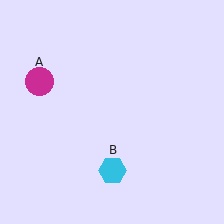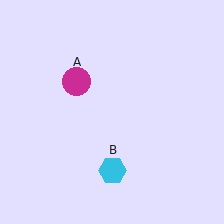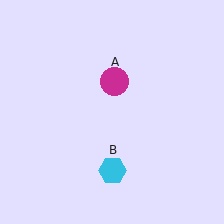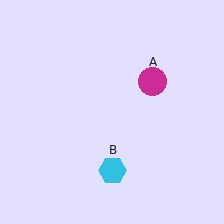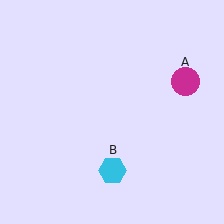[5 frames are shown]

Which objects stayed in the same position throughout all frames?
Cyan hexagon (object B) remained stationary.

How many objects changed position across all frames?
1 object changed position: magenta circle (object A).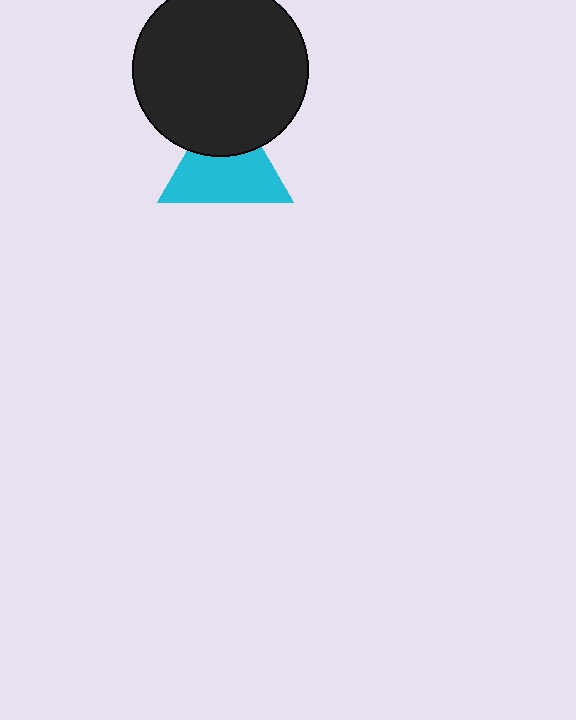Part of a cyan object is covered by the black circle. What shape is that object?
It is a triangle.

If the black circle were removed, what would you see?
You would see the complete cyan triangle.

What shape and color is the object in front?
The object in front is a black circle.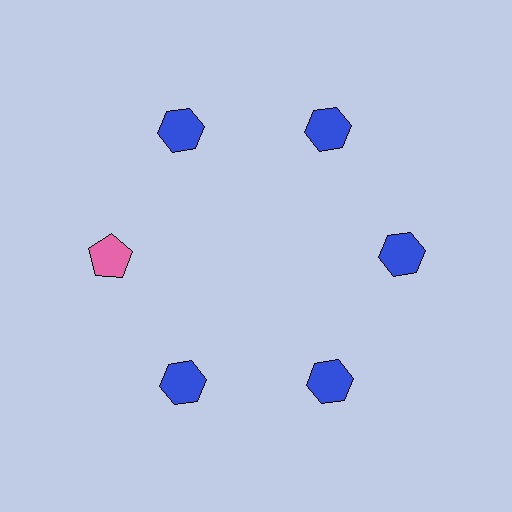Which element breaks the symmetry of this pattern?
The pink pentagon at roughly the 9 o'clock position breaks the symmetry. All other shapes are blue hexagons.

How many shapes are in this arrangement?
There are 6 shapes arranged in a ring pattern.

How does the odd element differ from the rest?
It differs in both color (pink instead of blue) and shape (pentagon instead of hexagon).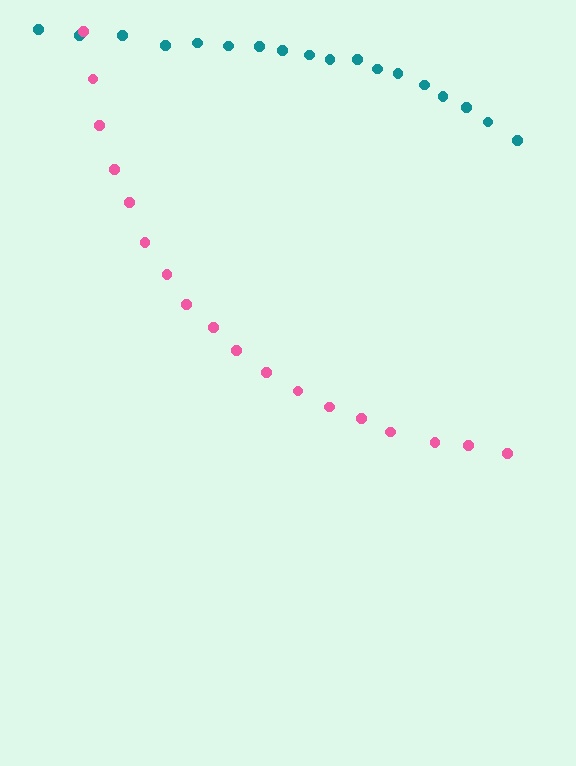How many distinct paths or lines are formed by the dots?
There are 2 distinct paths.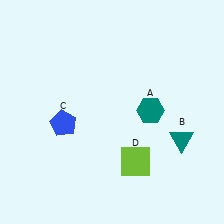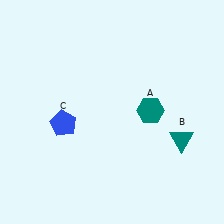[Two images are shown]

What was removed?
The lime square (D) was removed in Image 2.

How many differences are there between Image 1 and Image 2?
There is 1 difference between the two images.